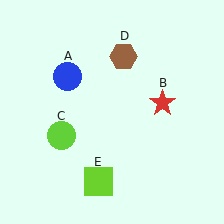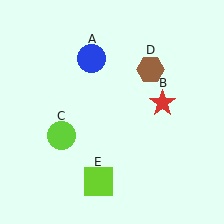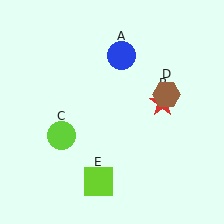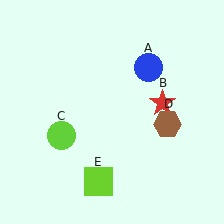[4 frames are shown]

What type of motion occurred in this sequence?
The blue circle (object A), brown hexagon (object D) rotated clockwise around the center of the scene.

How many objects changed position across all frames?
2 objects changed position: blue circle (object A), brown hexagon (object D).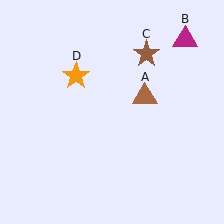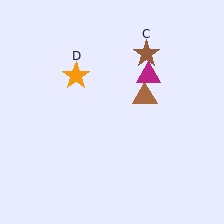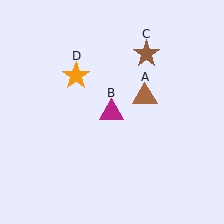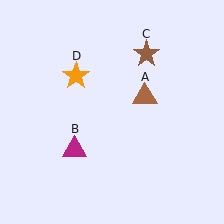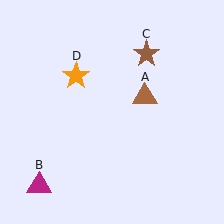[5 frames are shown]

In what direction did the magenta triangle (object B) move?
The magenta triangle (object B) moved down and to the left.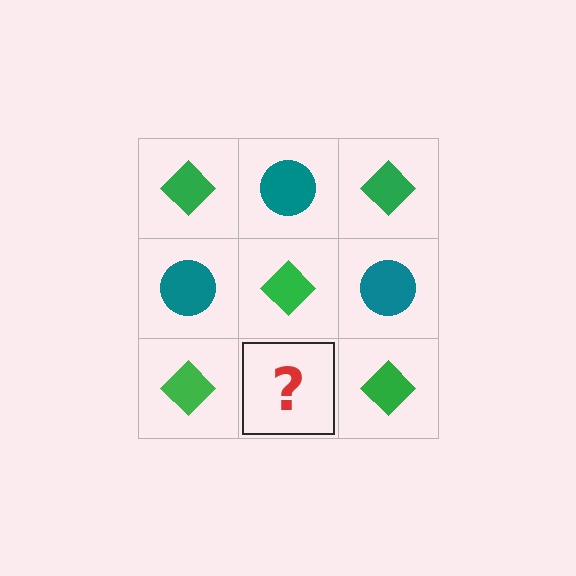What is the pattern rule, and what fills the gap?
The rule is that it alternates green diamond and teal circle in a checkerboard pattern. The gap should be filled with a teal circle.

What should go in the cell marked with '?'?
The missing cell should contain a teal circle.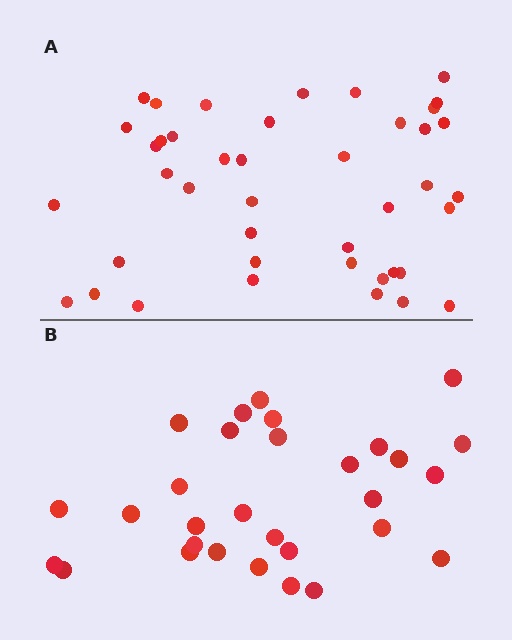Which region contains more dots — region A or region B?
Region A (the top region) has more dots.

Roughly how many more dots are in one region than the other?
Region A has roughly 12 or so more dots than region B.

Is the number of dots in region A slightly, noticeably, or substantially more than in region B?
Region A has noticeably more, but not dramatically so. The ratio is roughly 1.4 to 1.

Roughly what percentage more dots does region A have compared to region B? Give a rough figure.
About 40% more.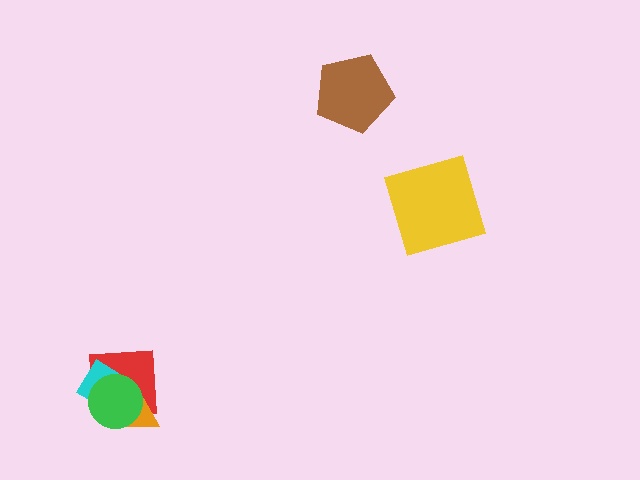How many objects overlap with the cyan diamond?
3 objects overlap with the cyan diamond.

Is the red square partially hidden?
Yes, it is partially covered by another shape.